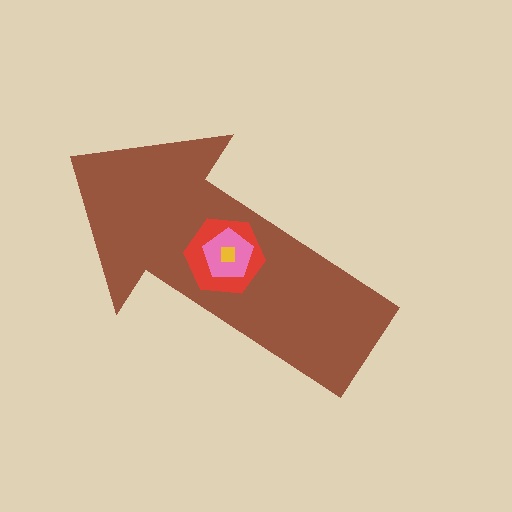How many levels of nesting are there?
4.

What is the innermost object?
The yellow square.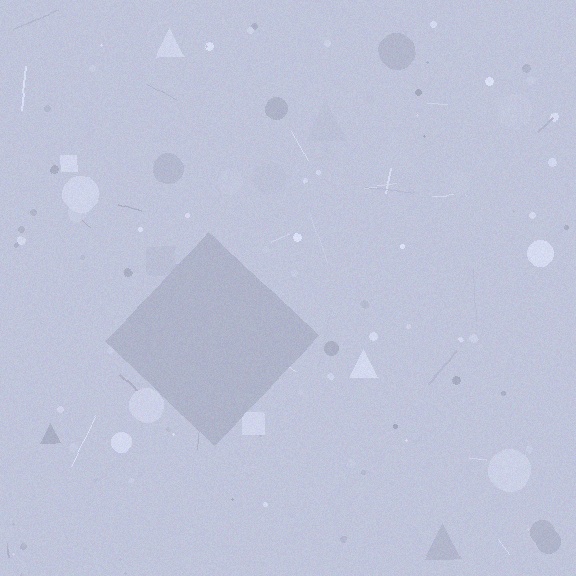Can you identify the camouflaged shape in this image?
The camouflaged shape is a diamond.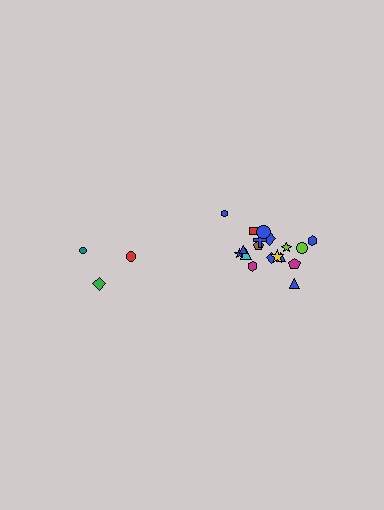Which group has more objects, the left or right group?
The right group.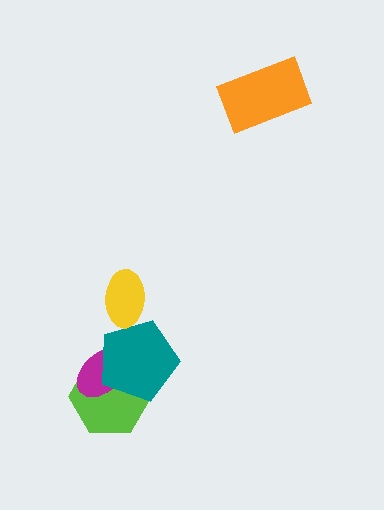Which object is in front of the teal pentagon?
The yellow ellipse is in front of the teal pentagon.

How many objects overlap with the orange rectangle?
0 objects overlap with the orange rectangle.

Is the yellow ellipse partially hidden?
No, no other shape covers it.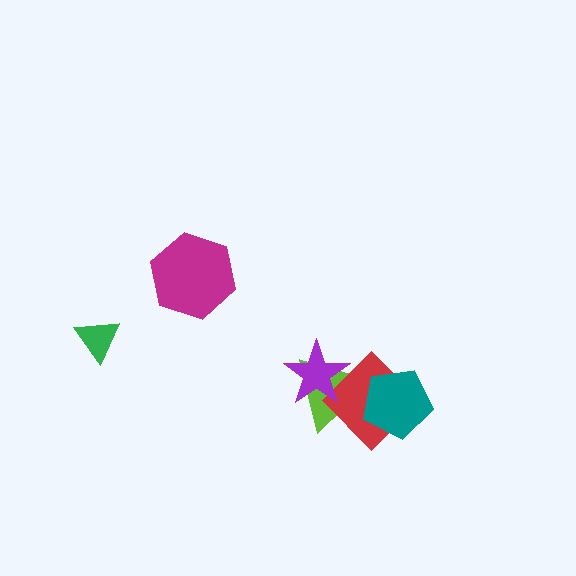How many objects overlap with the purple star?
2 objects overlap with the purple star.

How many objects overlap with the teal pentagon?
2 objects overlap with the teal pentagon.